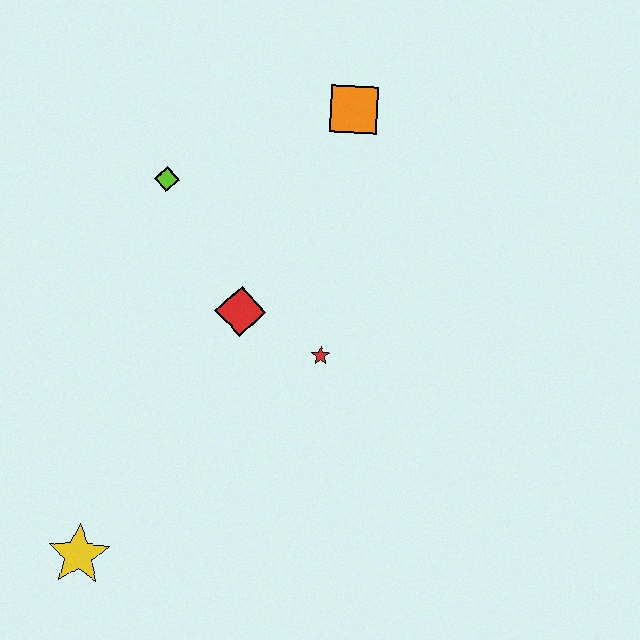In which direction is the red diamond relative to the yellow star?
The red diamond is above the yellow star.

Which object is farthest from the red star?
The yellow star is farthest from the red star.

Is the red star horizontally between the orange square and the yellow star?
Yes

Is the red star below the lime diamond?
Yes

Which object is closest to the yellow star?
The red diamond is closest to the yellow star.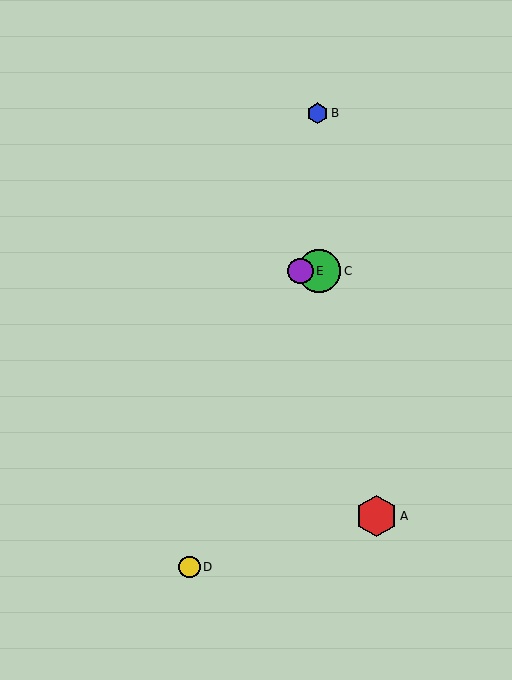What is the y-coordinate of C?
Object C is at y≈271.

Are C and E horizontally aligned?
Yes, both are at y≈271.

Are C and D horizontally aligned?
No, C is at y≈271 and D is at y≈567.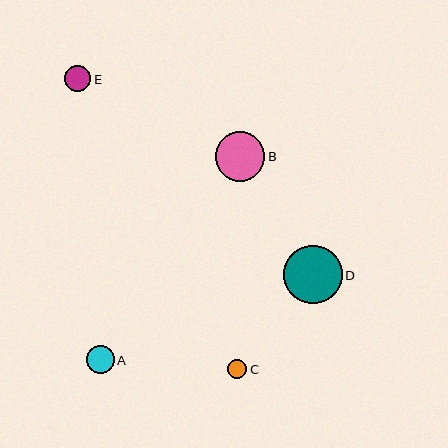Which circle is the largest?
Circle D is the largest with a size of approximately 59 pixels.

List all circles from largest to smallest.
From largest to smallest: D, B, A, E, C.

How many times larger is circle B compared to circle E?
Circle B is approximately 1.9 times the size of circle E.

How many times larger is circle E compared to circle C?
Circle E is approximately 1.3 times the size of circle C.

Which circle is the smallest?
Circle C is the smallest with a size of approximately 20 pixels.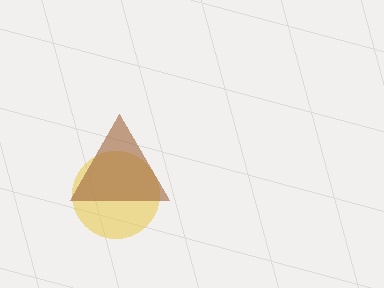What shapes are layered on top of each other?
The layered shapes are: a yellow circle, a brown triangle.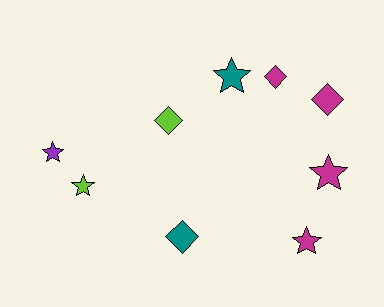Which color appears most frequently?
Magenta, with 4 objects.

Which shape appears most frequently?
Star, with 5 objects.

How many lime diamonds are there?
There is 1 lime diamond.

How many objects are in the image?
There are 9 objects.